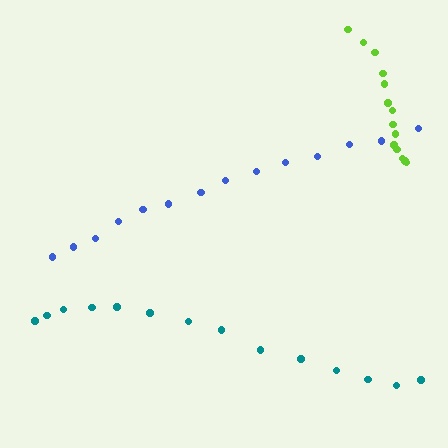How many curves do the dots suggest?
There are 3 distinct paths.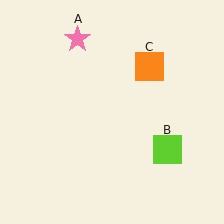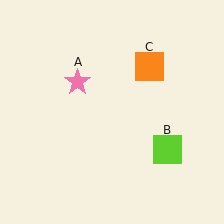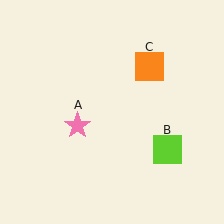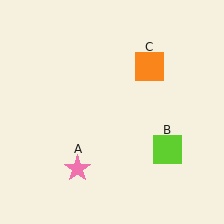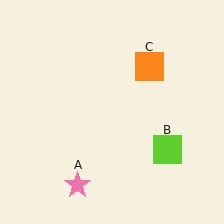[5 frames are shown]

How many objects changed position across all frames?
1 object changed position: pink star (object A).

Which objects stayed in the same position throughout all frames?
Lime square (object B) and orange square (object C) remained stationary.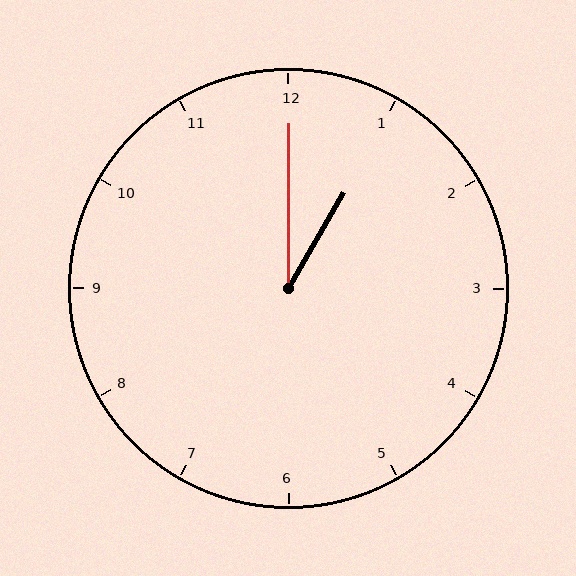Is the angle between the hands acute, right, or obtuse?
It is acute.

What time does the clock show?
1:00.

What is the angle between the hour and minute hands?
Approximately 30 degrees.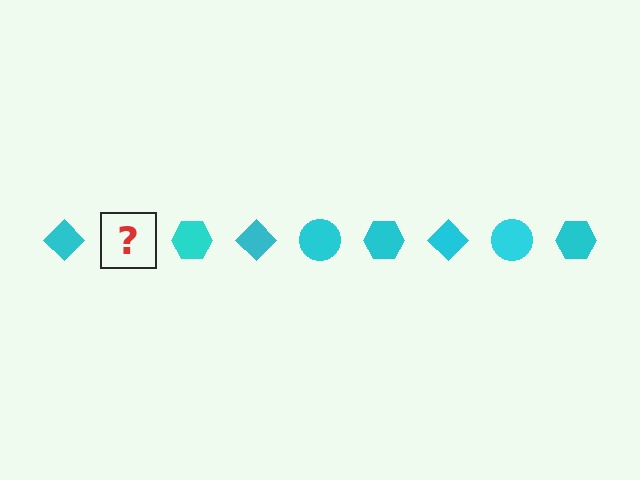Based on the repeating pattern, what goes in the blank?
The blank should be a cyan circle.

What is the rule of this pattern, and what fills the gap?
The rule is that the pattern cycles through diamond, circle, hexagon shapes in cyan. The gap should be filled with a cyan circle.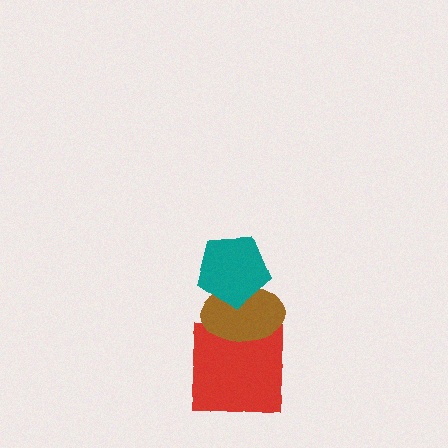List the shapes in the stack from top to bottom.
From top to bottom: the teal pentagon, the brown ellipse, the red square.